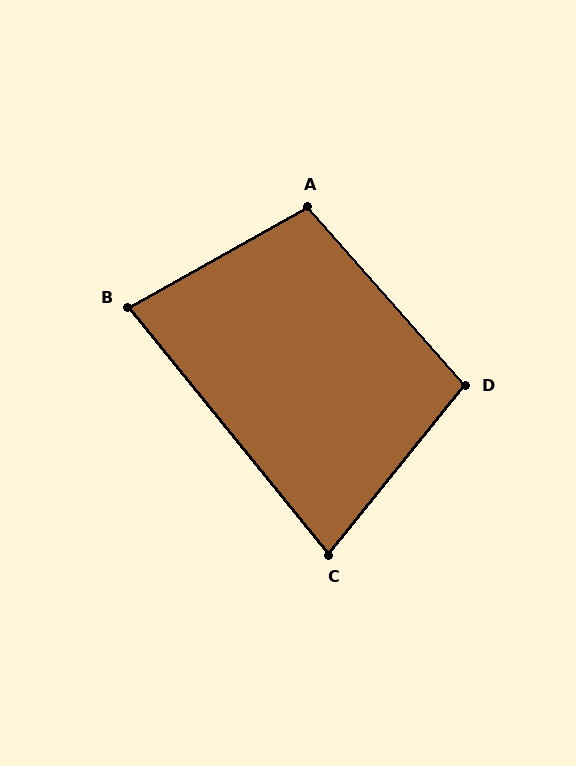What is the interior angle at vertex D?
Approximately 100 degrees (obtuse).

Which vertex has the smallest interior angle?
C, at approximately 78 degrees.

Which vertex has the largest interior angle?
A, at approximately 102 degrees.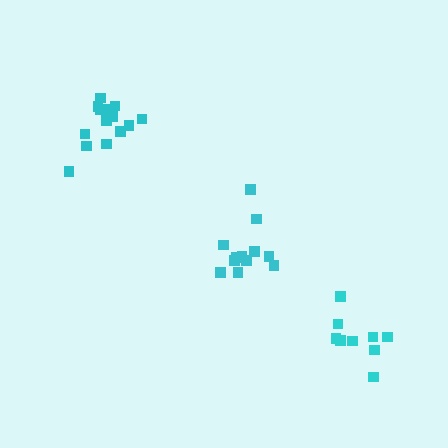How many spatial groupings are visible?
There are 3 spatial groupings.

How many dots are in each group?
Group 1: 12 dots, Group 2: 14 dots, Group 3: 9 dots (35 total).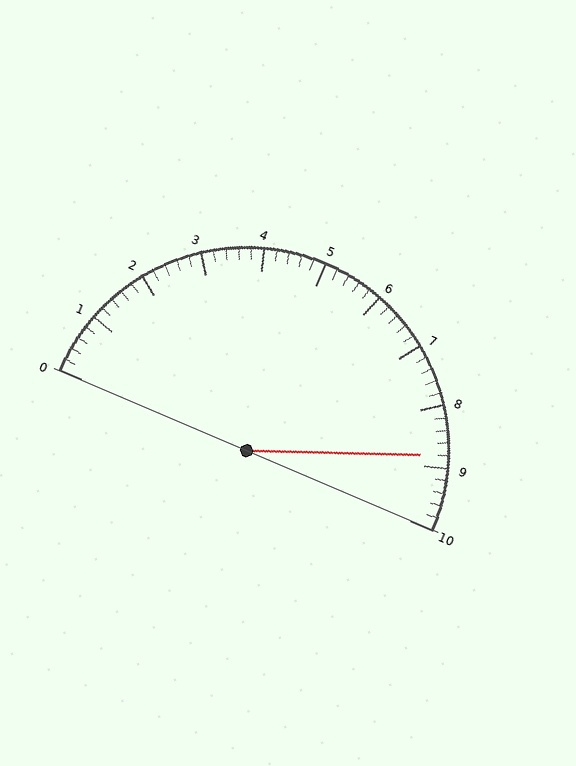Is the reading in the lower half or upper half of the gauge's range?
The reading is in the upper half of the range (0 to 10).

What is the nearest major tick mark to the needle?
The nearest major tick mark is 9.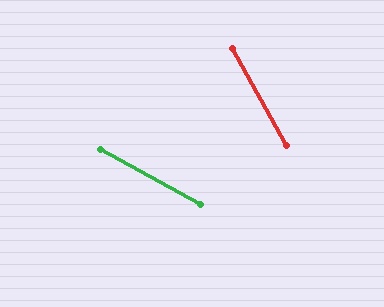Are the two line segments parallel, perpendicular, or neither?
Neither parallel nor perpendicular — they differ by about 32°.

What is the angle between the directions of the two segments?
Approximately 32 degrees.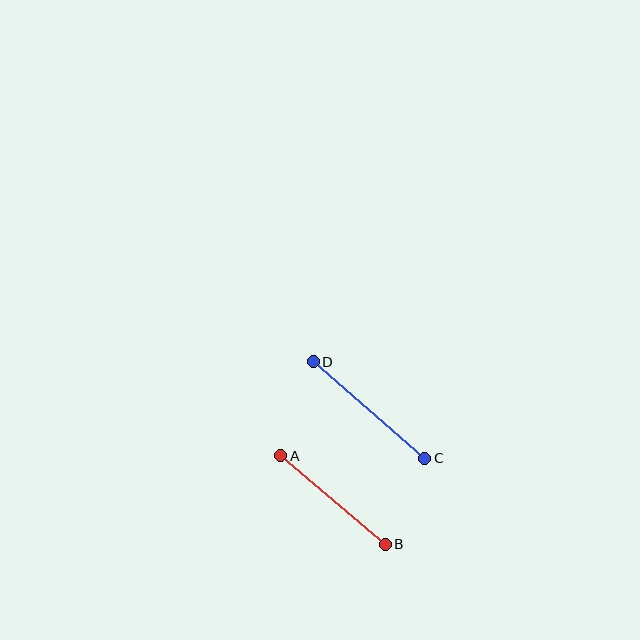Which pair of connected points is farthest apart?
Points C and D are farthest apart.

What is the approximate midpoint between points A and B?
The midpoint is at approximately (333, 500) pixels.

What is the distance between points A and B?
The distance is approximately 137 pixels.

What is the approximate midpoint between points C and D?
The midpoint is at approximately (369, 410) pixels.